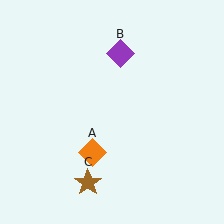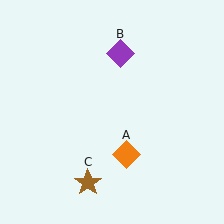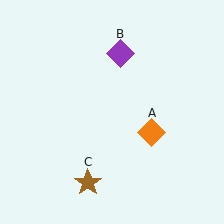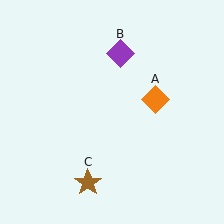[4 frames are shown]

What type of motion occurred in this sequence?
The orange diamond (object A) rotated counterclockwise around the center of the scene.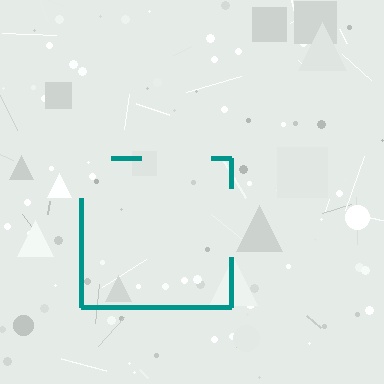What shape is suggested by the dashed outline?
The dashed outline suggests a square.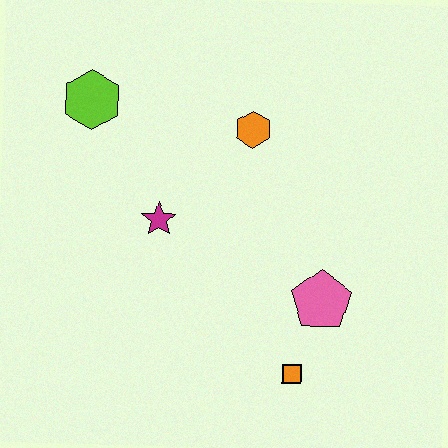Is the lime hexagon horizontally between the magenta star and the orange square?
No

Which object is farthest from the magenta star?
The orange square is farthest from the magenta star.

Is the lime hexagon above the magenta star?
Yes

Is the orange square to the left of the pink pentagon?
Yes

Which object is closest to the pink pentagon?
The orange square is closest to the pink pentagon.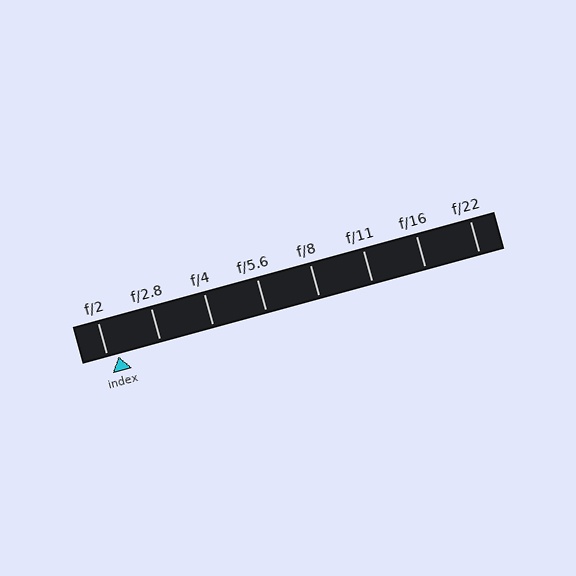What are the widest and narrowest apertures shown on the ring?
The widest aperture shown is f/2 and the narrowest is f/22.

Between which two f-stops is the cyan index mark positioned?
The index mark is between f/2 and f/2.8.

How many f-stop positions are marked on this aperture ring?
There are 8 f-stop positions marked.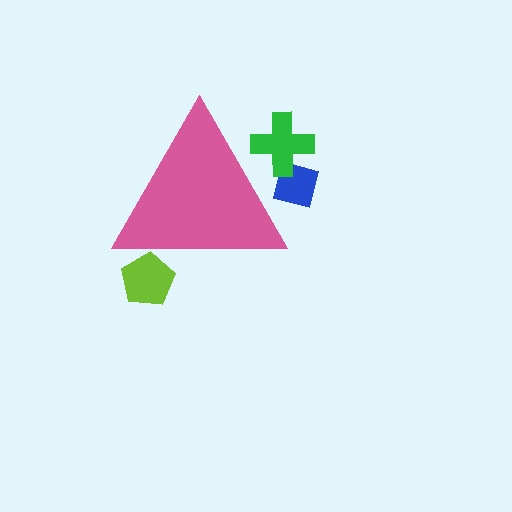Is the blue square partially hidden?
Yes, the blue square is partially hidden behind the pink triangle.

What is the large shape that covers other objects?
A pink triangle.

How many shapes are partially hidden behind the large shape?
3 shapes are partially hidden.